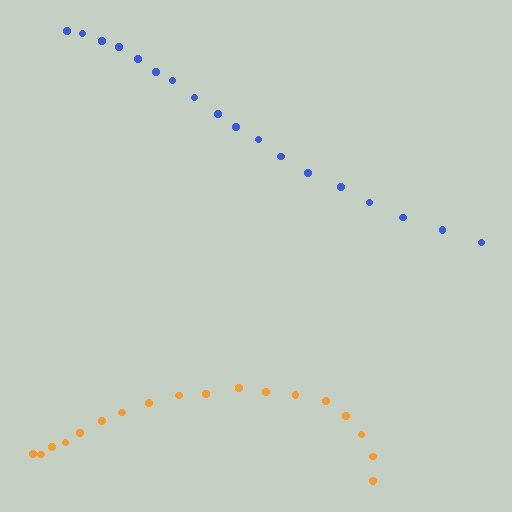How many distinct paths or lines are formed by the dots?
There are 2 distinct paths.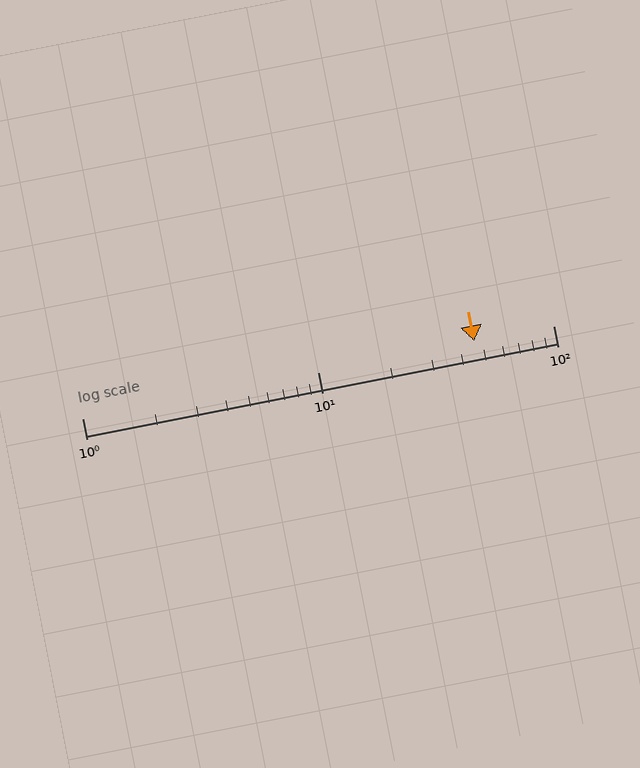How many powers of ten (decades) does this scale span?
The scale spans 2 decades, from 1 to 100.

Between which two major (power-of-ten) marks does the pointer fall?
The pointer is between 10 and 100.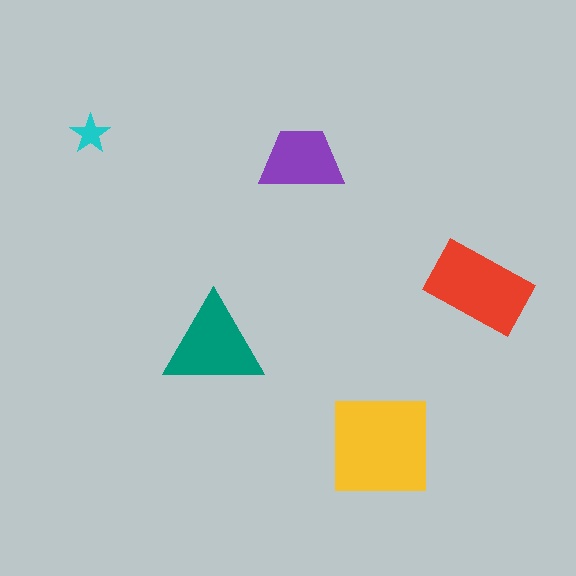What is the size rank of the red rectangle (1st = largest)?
2nd.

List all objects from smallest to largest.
The cyan star, the purple trapezoid, the teal triangle, the red rectangle, the yellow square.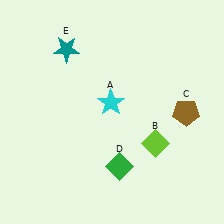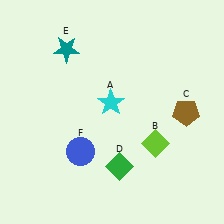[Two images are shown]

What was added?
A blue circle (F) was added in Image 2.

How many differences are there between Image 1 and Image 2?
There is 1 difference between the two images.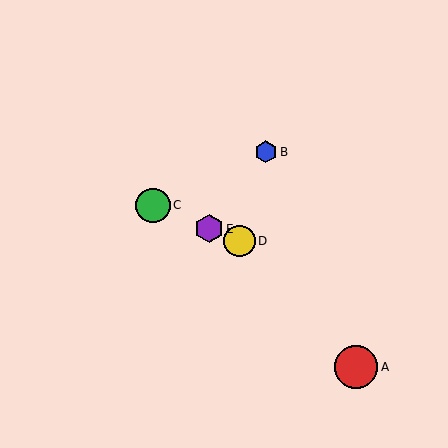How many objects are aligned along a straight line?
3 objects (C, D, E) are aligned along a straight line.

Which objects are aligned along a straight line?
Objects C, D, E are aligned along a straight line.